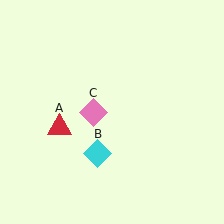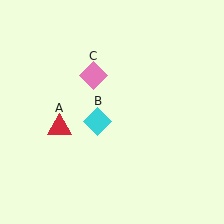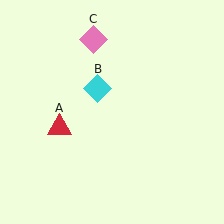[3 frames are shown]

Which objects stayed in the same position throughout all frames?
Red triangle (object A) remained stationary.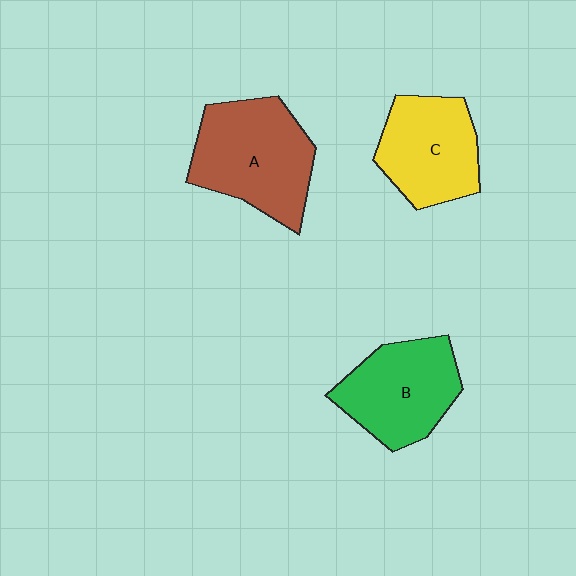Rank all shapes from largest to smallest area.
From largest to smallest: A (brown), B (green), C (yellow).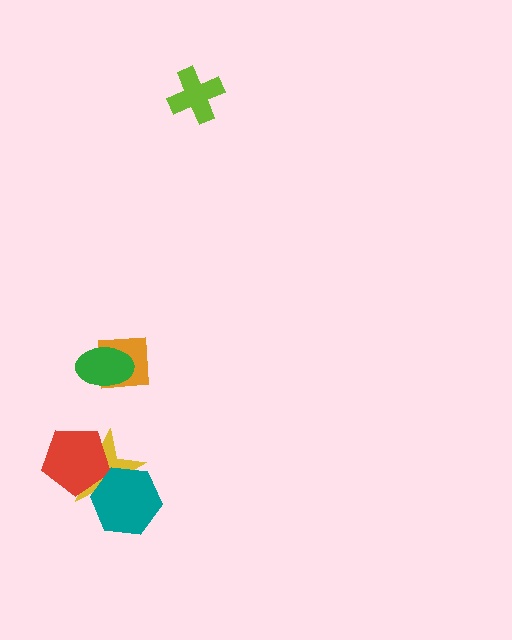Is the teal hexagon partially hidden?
No, no other shape covers it.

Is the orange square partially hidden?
Yes, it is partially covered by another shape.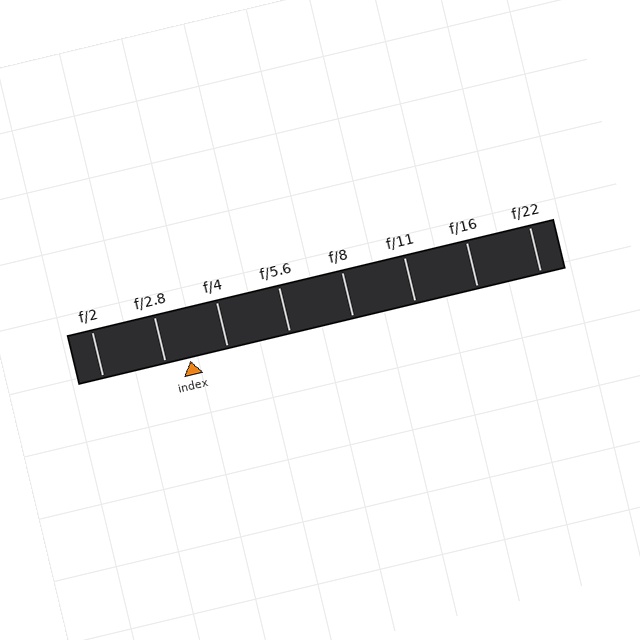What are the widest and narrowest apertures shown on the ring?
The widest aperture shown is f/2 and the narrowest is f/22.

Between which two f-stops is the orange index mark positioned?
The index mark is between f/2.8 and f/4.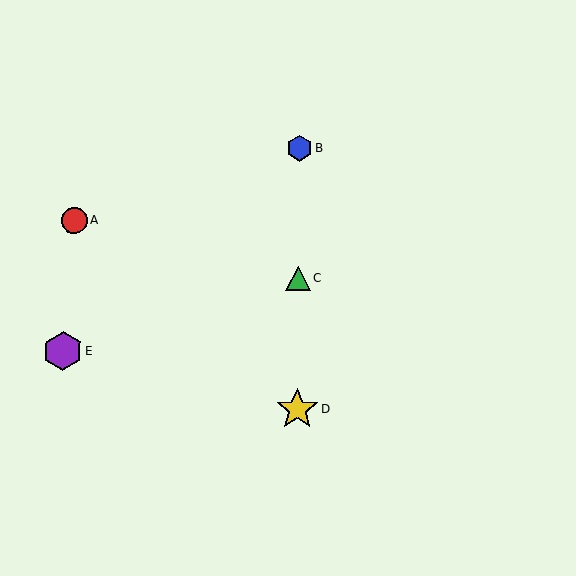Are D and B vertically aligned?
Yes, both are at x≈297.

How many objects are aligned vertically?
3 objects (B, C, D) are aligned vertically.